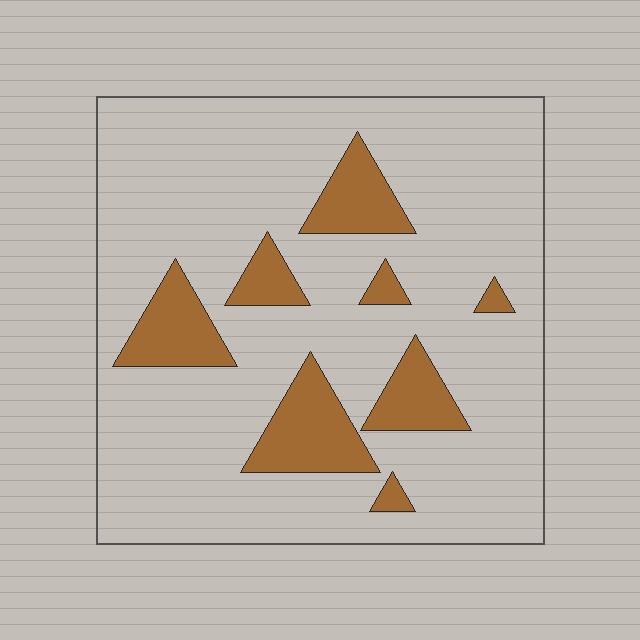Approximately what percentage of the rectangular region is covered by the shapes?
Approximately 15%.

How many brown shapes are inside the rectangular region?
8.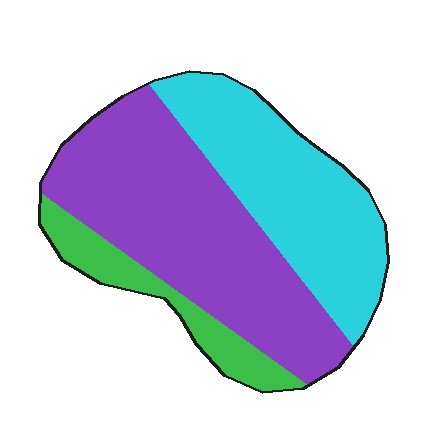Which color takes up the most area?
Purple, at roughly 50%.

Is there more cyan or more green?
Cyan.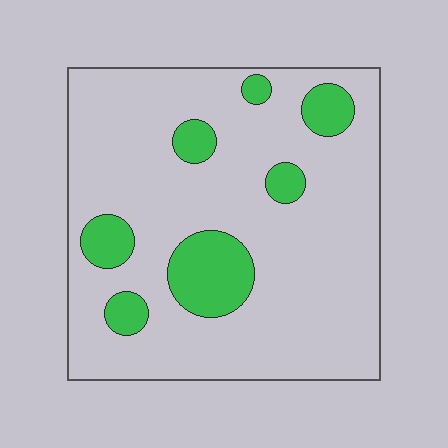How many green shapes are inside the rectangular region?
7.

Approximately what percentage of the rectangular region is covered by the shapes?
Approximately 15%.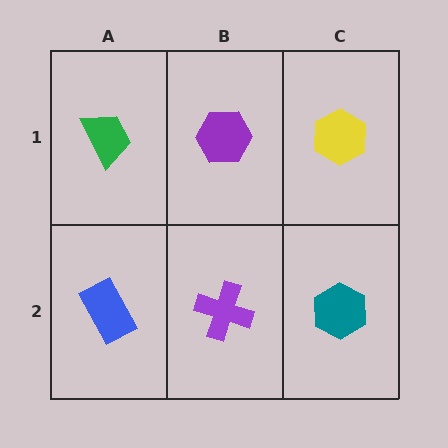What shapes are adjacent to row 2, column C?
A yellow hexagon (row 1, column C), a purple cross (row 2, column B).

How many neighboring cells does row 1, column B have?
3.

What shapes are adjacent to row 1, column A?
A blue rectangle (row 2, column A), a purple hexagon (row 1, column B).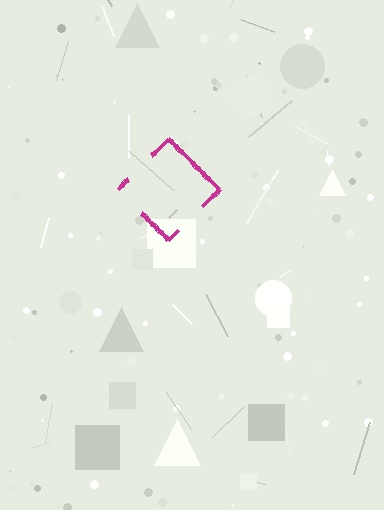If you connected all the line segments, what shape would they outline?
They would outline a diamond.